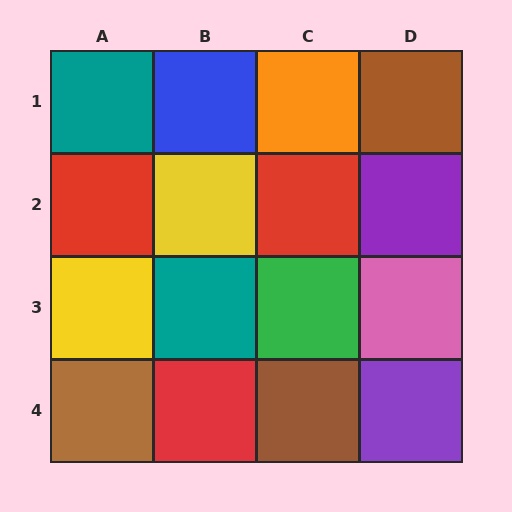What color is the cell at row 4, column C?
Brown.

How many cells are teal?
2 cells are teal.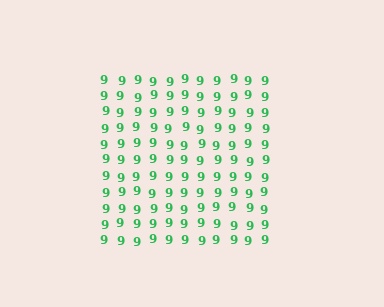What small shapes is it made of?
It is made of small digit 9's.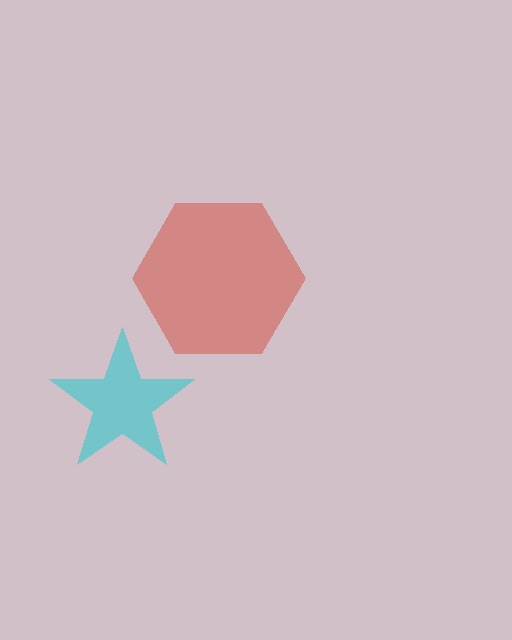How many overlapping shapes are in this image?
There are 2 overlapping shapes in the image.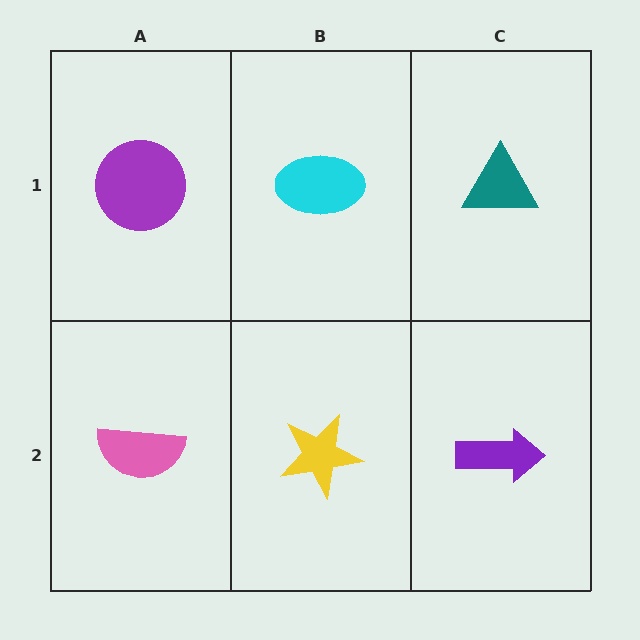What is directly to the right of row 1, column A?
A cyan ellipse.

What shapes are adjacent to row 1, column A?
A pink semicircle (row 2, column A), a cyan ellipse (row 1, column B).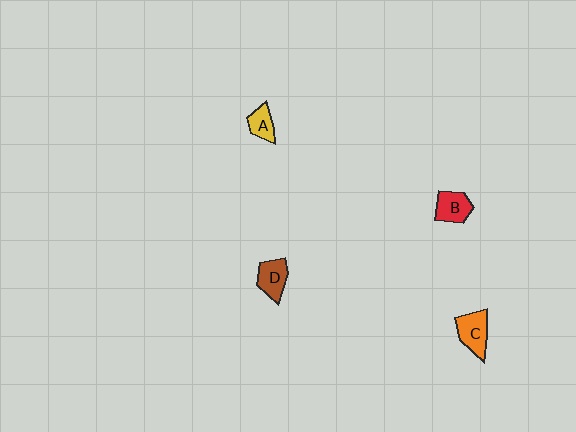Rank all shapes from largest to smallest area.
From largest to smallest: C (orange), D (brown), B (red), A (yellow).